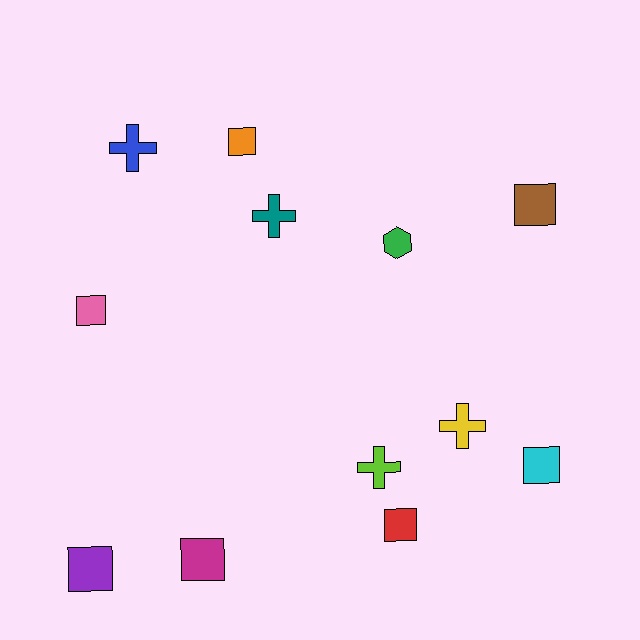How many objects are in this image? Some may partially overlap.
There are 12 objects.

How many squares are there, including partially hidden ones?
There are 7 squares.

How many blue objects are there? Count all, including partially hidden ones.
There is 1 blue object.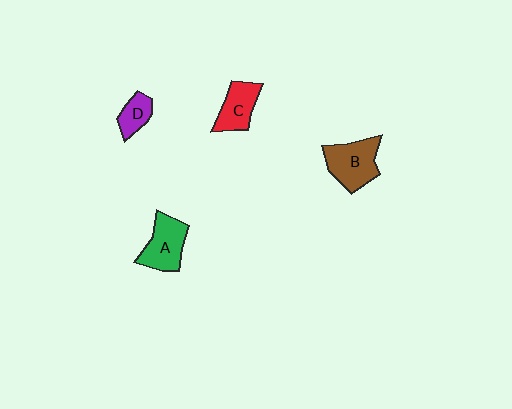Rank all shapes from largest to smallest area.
From largest to smallest: B (brown), A (green), C (red), D (purple).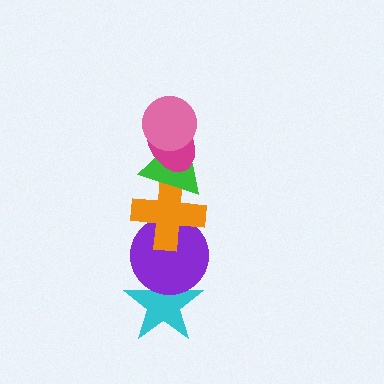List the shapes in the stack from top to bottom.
From top to bottom: the pink circle, the magenta ellipse, the green triangle, the orange cross, the purple circle, the cyan star.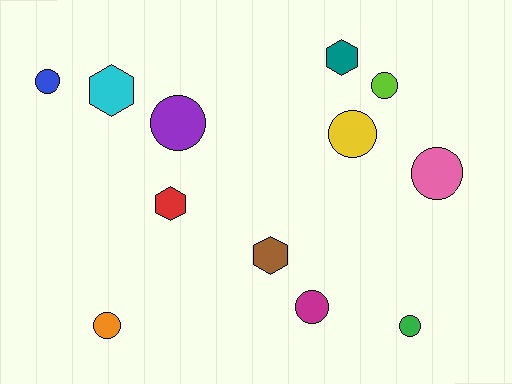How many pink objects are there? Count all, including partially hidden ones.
There is 1 pink object.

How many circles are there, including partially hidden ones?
There are 8 circles.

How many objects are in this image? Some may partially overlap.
There are 12 objects.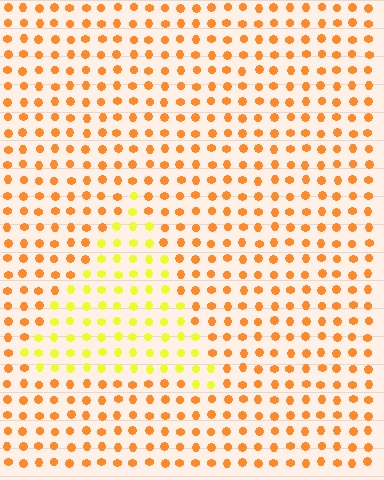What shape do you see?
I see a triangle.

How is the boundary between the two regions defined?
The boundary is defined purely by a slight shift in hue (about 39 degrees). Spacing, size, and orientation are identical on both sides.